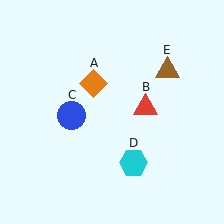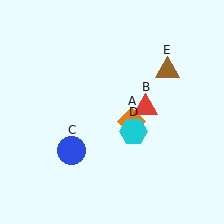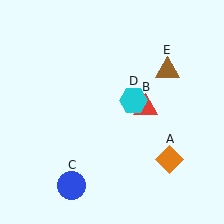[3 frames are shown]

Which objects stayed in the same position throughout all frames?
Red triangle (object B) and brown triangle (object E) remained stationary.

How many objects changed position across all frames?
3 objects changed position: orange diamond (object A), blue circle (object C), cyan hexagon (object D).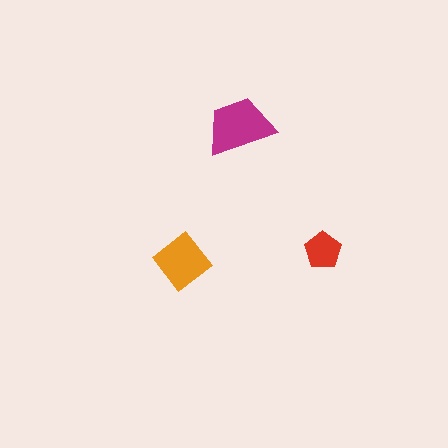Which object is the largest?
The magenta trapezoid.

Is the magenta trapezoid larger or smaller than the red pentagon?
Larger.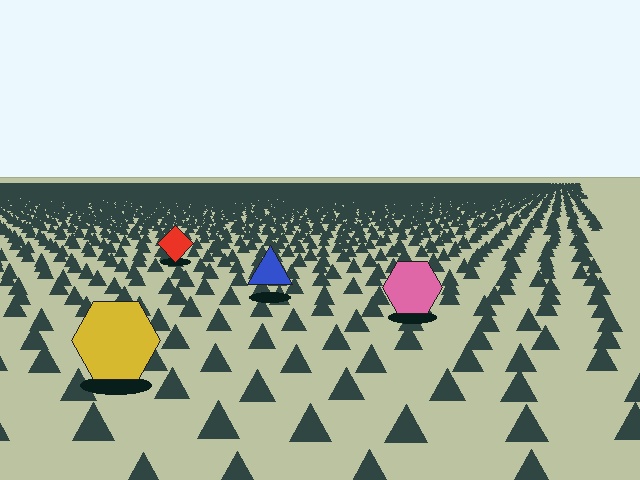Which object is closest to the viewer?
The yellow hexagon is closest. The texture marks near it are larger and more spread out.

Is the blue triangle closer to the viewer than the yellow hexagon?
No. The yellow hexagon is closer — you can tell from the texture gradient: the ground texture is coarser near it.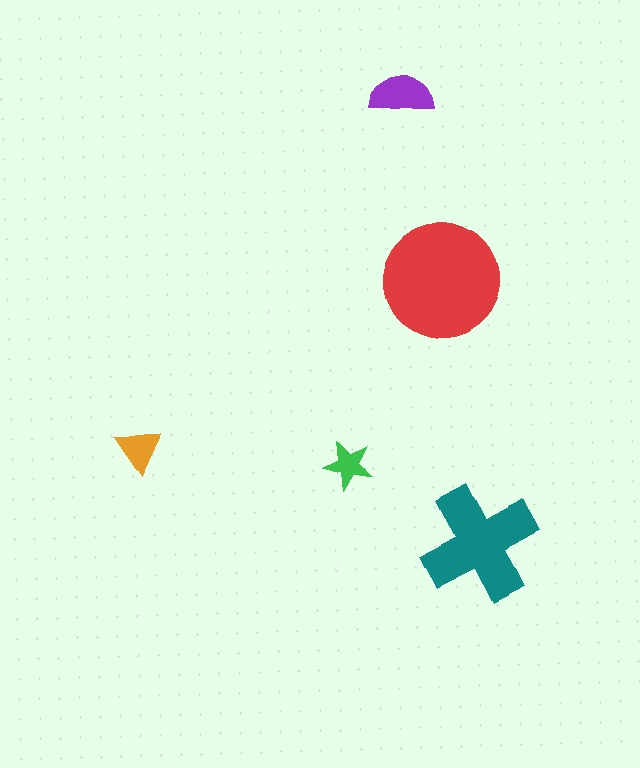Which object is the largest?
The red circle.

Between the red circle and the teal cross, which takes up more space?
The red circle.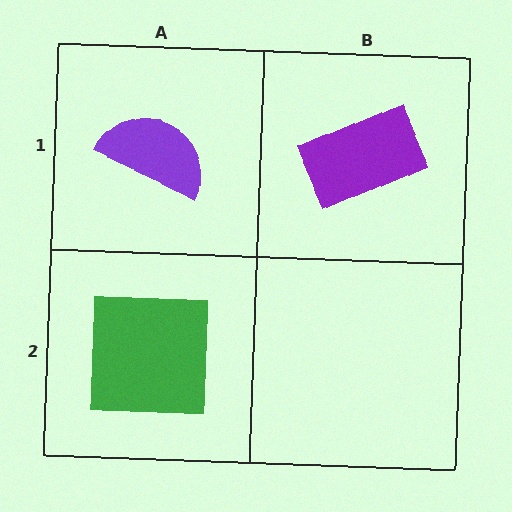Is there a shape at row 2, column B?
No, that cell is empty.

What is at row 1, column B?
A purple rectangle.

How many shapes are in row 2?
1 shape.